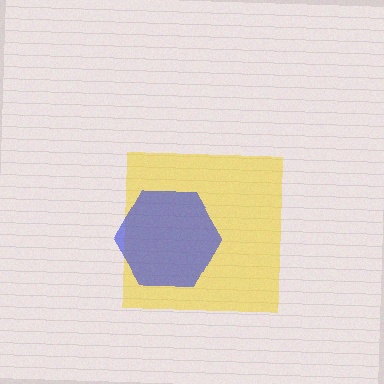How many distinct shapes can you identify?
There are 2 distinct shapes: a yellow square, a blue hexagon.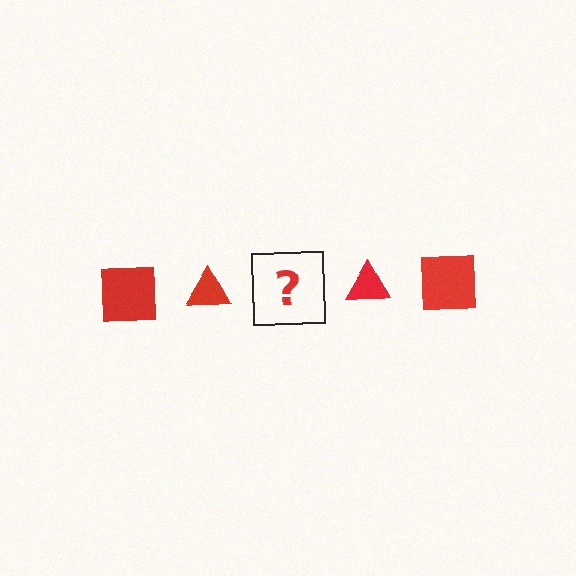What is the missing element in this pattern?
The missing element is a red square.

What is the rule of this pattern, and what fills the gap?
The rule is that the pattern cycles through square, triangle shapes in red. The gap should be filled with a red square.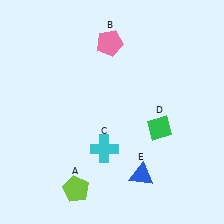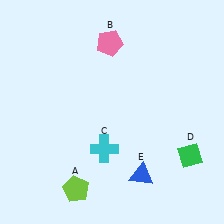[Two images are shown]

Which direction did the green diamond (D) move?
The green diamond (D) moved right.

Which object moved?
The green diamond (D) moved right.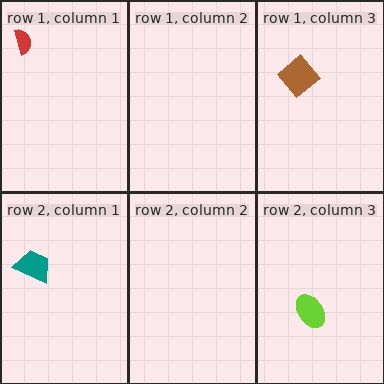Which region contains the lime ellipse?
The row 2, column 3 region.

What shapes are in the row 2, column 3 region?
The lime ellipse.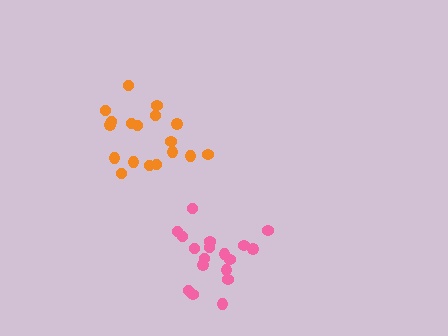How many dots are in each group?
Group 1: 18 dots, Group 2: 18 dots (36 total).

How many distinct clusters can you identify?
There are 2 distinct clusters.